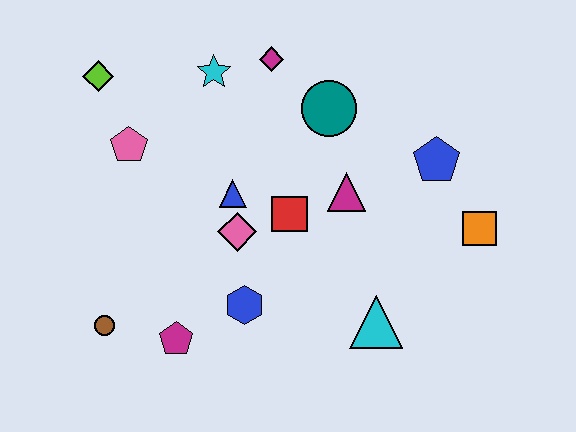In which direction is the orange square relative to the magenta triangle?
The orange square is to the right of the magenta triangle.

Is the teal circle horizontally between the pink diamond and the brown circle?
No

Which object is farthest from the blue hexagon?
The lime diamond is farthest from the blue hexagon.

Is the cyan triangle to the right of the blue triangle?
Yes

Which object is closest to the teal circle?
The magenta diamond is closest to the teal circle.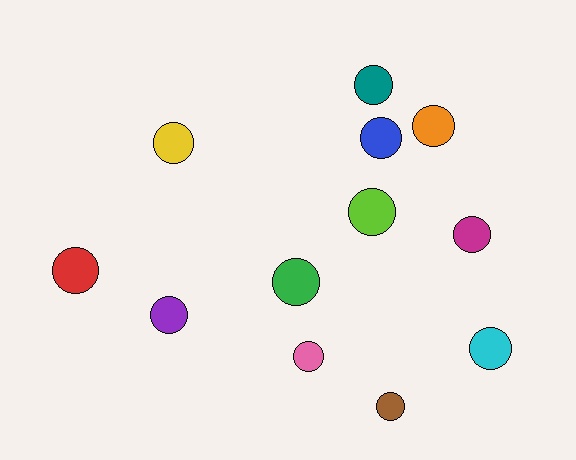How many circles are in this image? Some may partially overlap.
There are 12 circles.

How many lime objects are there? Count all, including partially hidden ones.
There is 1 lime object.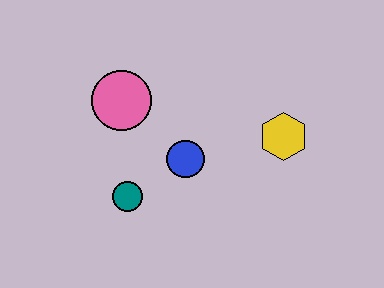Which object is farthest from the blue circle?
The yellow hexagon is farthest from the blue circle.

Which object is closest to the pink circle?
The blue circle is closest to the pink circle.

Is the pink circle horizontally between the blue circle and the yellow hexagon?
No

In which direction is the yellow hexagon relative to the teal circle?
The yellow hexagon is to the right of the teal circle.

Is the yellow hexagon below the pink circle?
Yes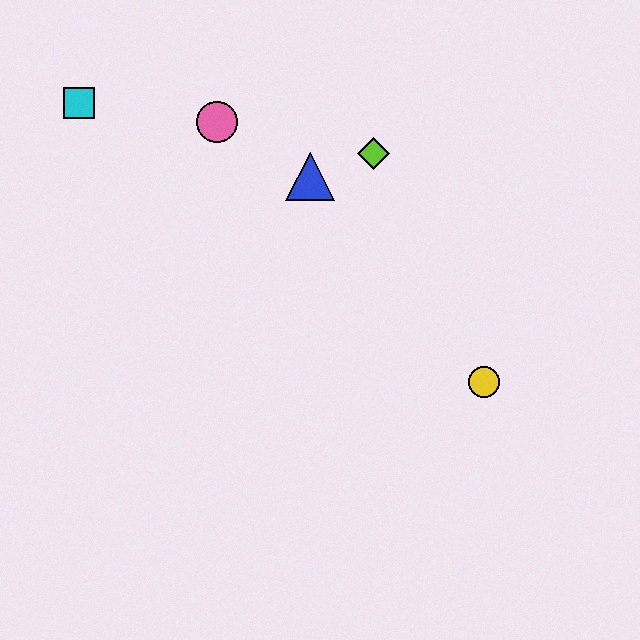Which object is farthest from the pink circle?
The yellow circle is farthest from the pink circle.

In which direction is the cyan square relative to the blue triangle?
The cyan square is to the left of the blue triangle.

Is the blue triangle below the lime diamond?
Yes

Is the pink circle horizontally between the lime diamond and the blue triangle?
No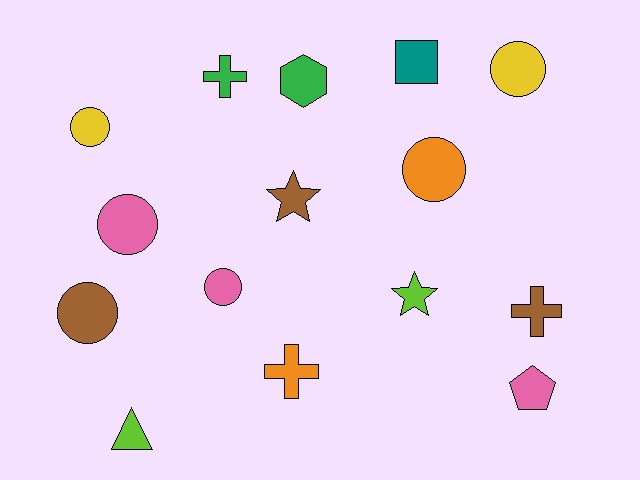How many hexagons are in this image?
There is 1 hexagon.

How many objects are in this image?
There are 15 objects.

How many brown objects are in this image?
There are 3 brown objects.